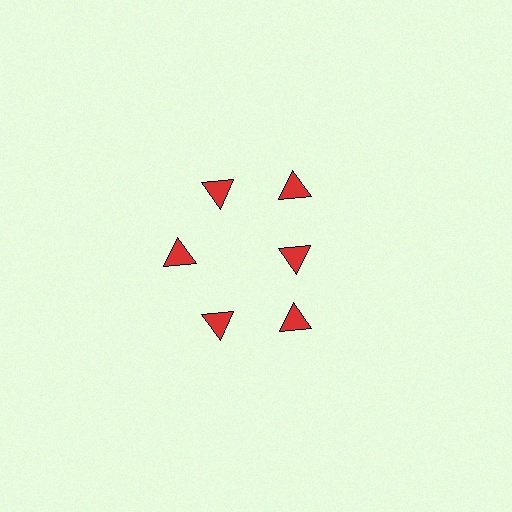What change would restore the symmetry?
The symmetry would be restored by moving it outward, back onto the ring so that all 6 triangles sit at equal angles and equal distance from the center.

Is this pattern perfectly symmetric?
No. The 6 red triangles are arranged in a ring, but one element near the 3 o'clock position is pulled inward toward the center, breaking the 6-fold rotational symmetry.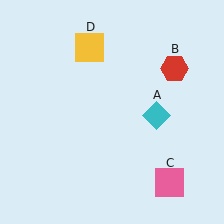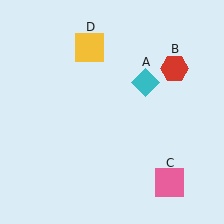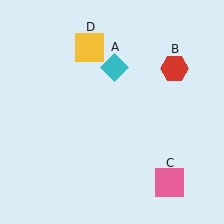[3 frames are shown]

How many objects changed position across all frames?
1 object changed position: cyan diamond (object A).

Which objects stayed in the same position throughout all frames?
Red hexagon (object B) and pink square (object C) and yellow square (object D) remained stationary.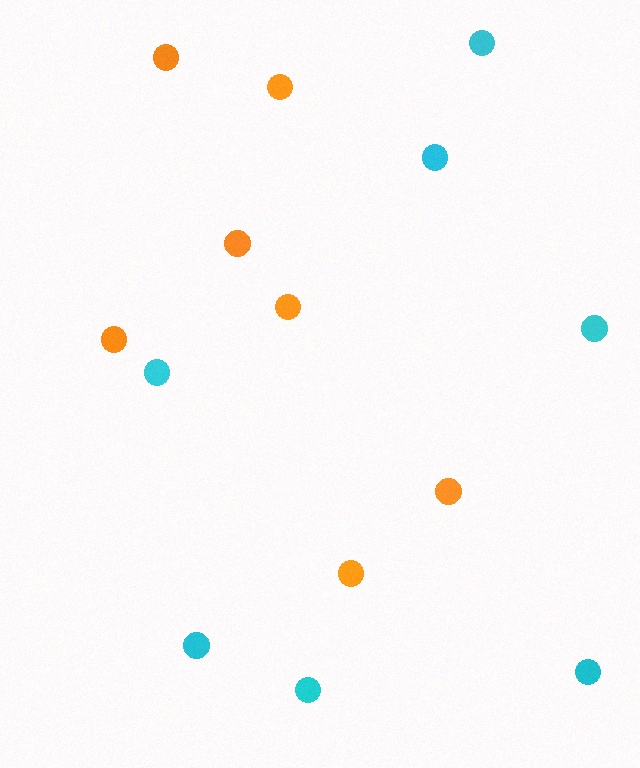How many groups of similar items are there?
There are 2 groups: one group of orange circles (7) and one group of cyan circles (7).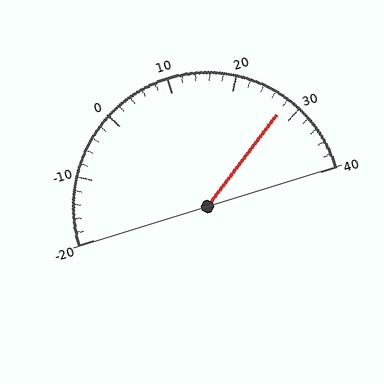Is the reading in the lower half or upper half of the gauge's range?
The reading is in the upper half of the range (-20 to 40).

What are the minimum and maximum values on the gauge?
The gauge ranges from -20 to 40.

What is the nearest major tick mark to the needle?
The nearest major tick mark is 30.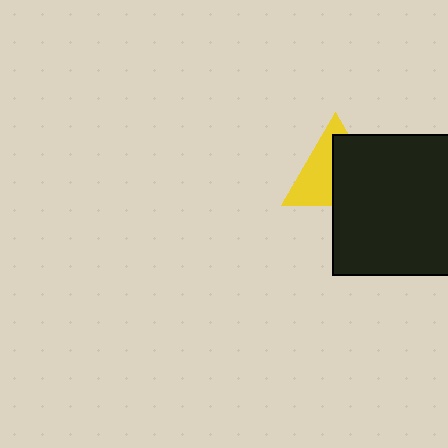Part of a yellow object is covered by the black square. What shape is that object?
It is a triangle.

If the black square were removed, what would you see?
You would see the complete yellow triangle.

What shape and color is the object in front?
The object in front is a black square.